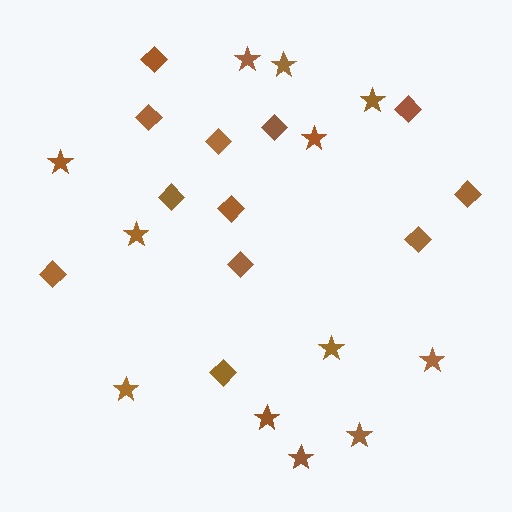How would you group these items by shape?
There are 2 groups: one group of stars (12) and one group of diamonds (12).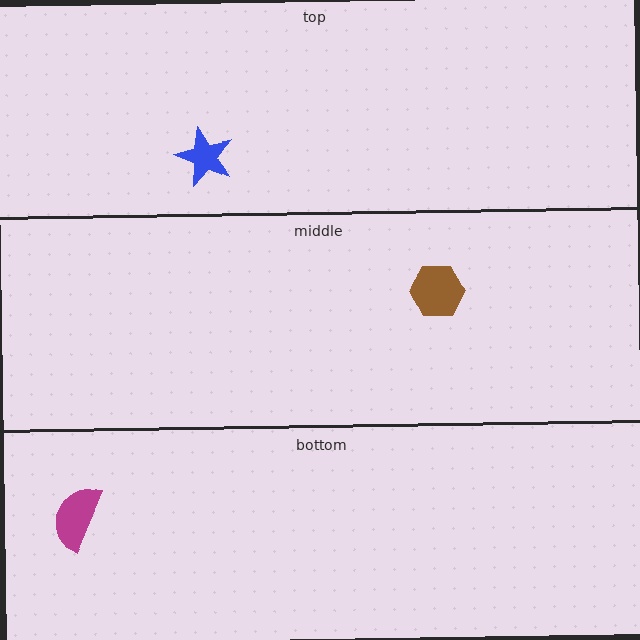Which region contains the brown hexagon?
The middle region.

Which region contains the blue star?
The top region.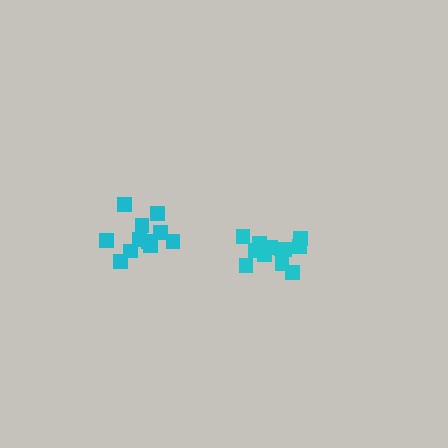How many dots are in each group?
Group 1: 12 dots, Group 2: 11 dots (23 total).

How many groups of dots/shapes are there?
There are 2 groups.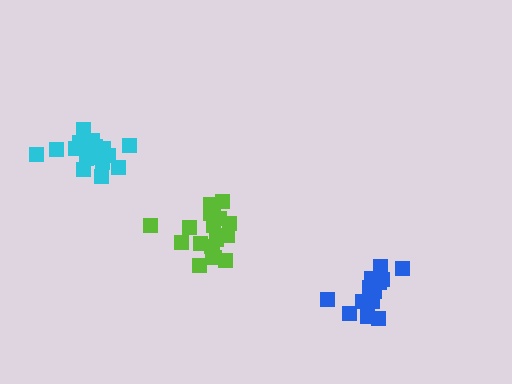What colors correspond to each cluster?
The clusters are colored: cyan, lime, blue.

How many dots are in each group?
Group 1: 19 dots, Group 2: 20 dots, Group 3: 14 dots (53 total).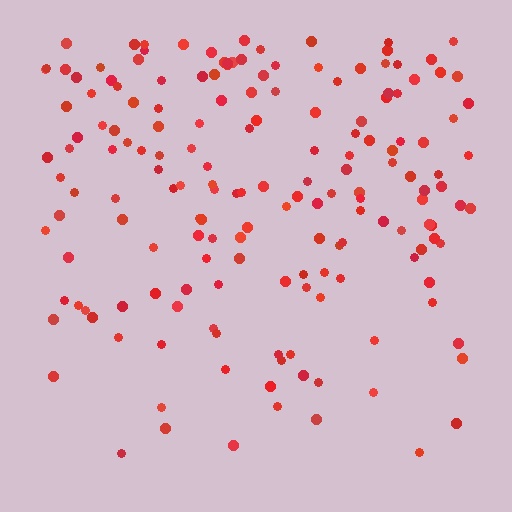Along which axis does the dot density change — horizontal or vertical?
Vertical.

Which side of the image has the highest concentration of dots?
The top.